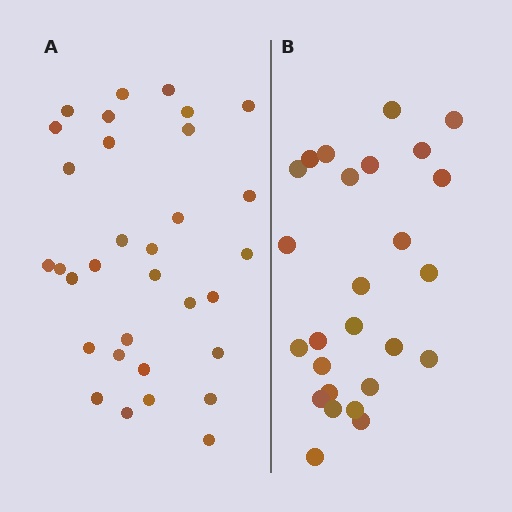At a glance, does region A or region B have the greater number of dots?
Region A (the left region) has more dots.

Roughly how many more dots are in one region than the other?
Region A has about 6 more dots than region B.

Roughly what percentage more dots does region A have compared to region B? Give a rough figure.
About 25% more.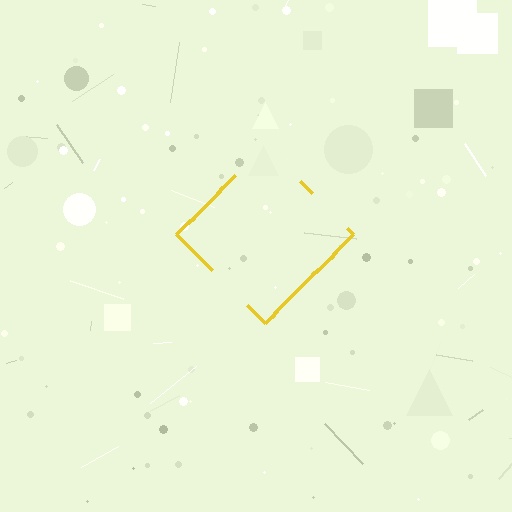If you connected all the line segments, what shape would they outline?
They would outline a diamond.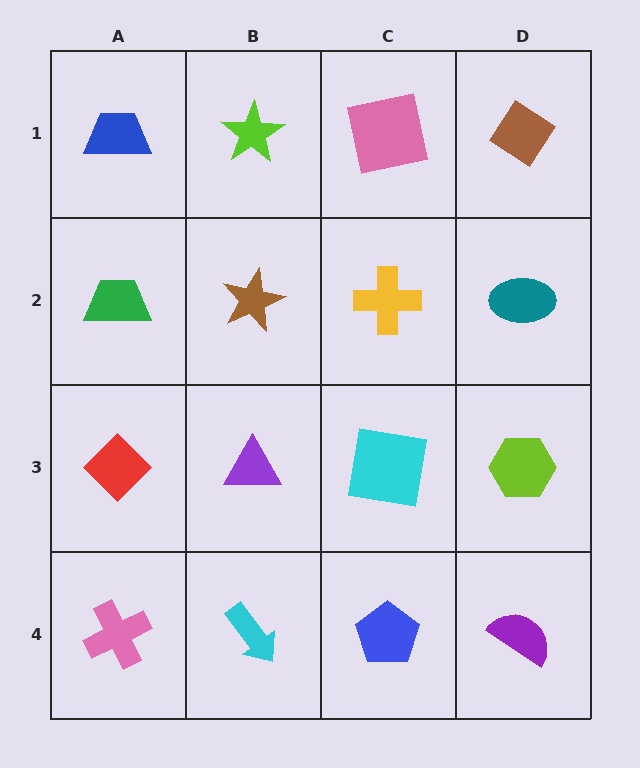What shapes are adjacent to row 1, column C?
A yellow cross (row 2, column C), a lime star (row 1, column B), a brown diamond (row 1, column D).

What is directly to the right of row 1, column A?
A lime star.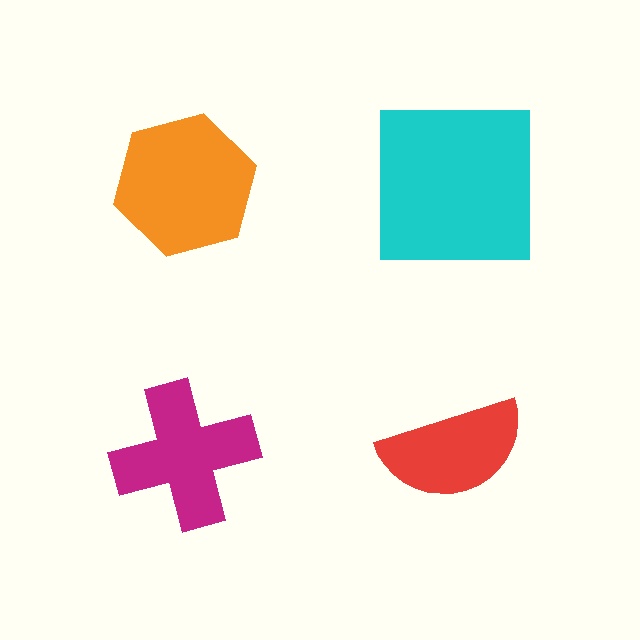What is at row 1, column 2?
A cyan square.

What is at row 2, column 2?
A red semicircle.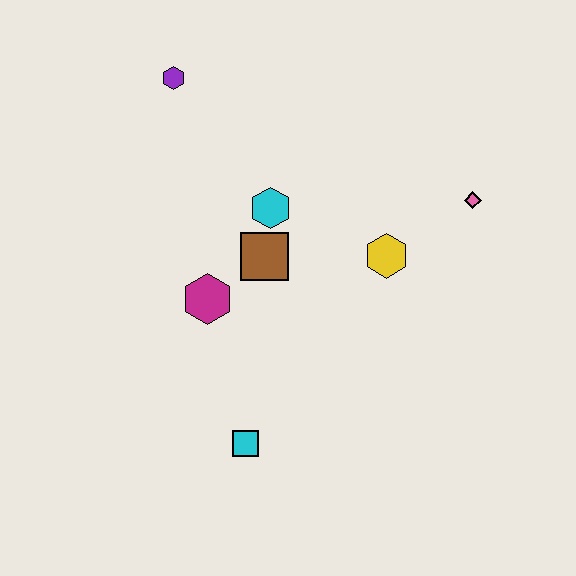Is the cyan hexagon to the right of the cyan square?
Yes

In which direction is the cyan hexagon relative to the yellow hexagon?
The cyan hexagon is to the left of the yellow hexagon.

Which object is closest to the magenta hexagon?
The brown square is closest to the magenta hexagon.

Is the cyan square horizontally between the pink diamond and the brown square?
No